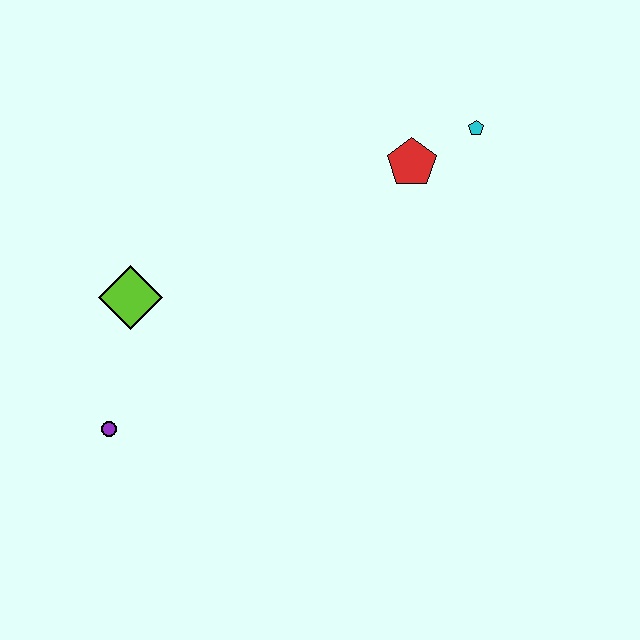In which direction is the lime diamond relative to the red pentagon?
The lime diamond is to the left of the red pentagon.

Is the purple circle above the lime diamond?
No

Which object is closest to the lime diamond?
The purple circle is closest to the lime diamond.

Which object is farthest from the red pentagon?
The purple circle is farthest from the red pentagon.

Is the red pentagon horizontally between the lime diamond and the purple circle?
No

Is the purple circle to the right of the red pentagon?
No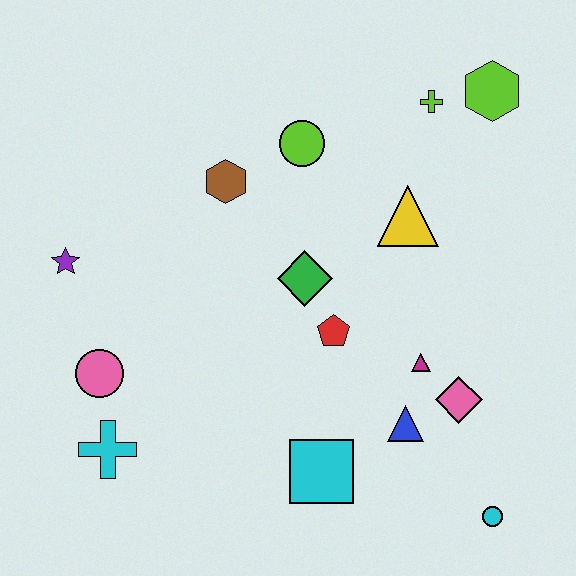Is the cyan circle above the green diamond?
No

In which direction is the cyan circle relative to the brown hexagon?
The cyan circle is below the brown hexagon.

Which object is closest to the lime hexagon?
The lime cross is closest to the lime hexagon.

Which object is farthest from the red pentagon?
The lime hexagon is farthest from the red pentagon.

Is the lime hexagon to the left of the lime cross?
No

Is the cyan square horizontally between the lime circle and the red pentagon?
Yes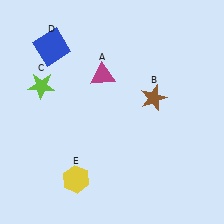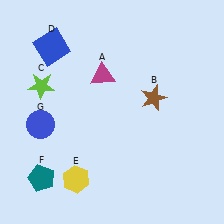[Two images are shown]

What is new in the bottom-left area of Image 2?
A blue circle (G) was added in the bottom-left area of Image 2.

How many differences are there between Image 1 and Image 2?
There are 2 differences between the two images.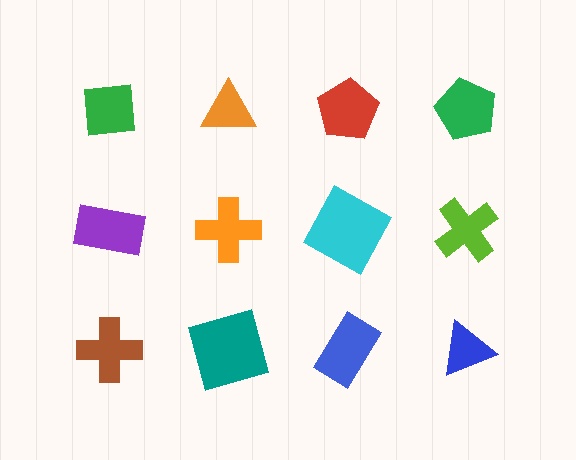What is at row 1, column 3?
A red pentagon.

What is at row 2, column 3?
A cyan square.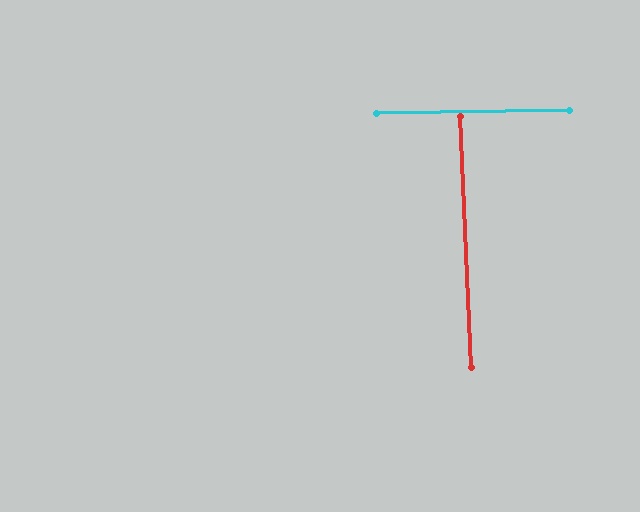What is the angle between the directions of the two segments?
Approximately 88 degrees.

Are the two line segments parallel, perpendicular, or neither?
Perpendicular — they meet at approximately 88°.